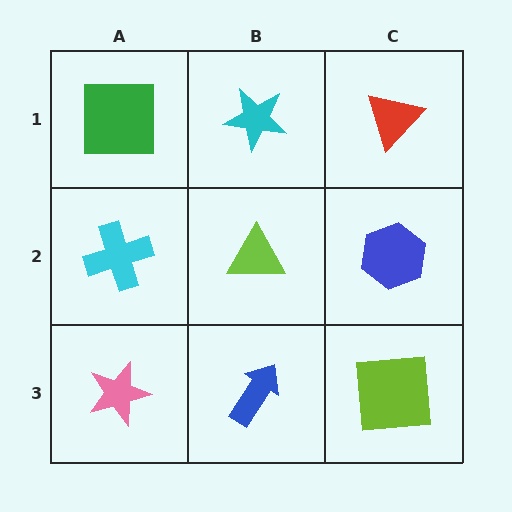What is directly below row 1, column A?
A cyan cross.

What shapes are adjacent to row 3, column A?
A cyan cross (row 2, column A), a blue arrow (row 3, column B).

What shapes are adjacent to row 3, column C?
A blue hexagon (row 2, column C), a blue arrow (row 3, column B).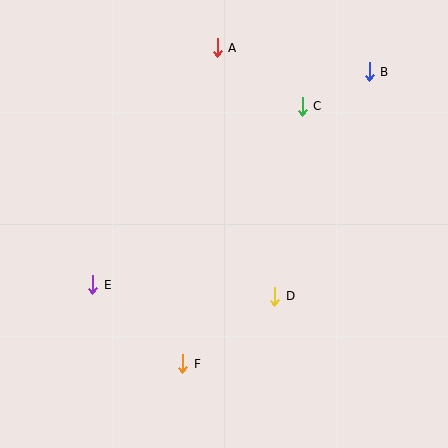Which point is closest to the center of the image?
Point D at (275, 296) is closest to the center.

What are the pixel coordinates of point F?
Point F is at (183, 364).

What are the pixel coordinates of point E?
Point E is at (93, 285).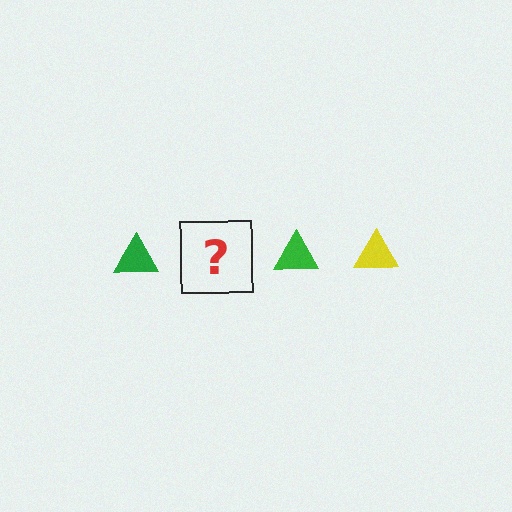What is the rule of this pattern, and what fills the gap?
The rule is that the pattern cycles through green, yellow triangles. The gap should be filled with a yellow triangle.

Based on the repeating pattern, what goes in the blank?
The blank should be a yellow triangle.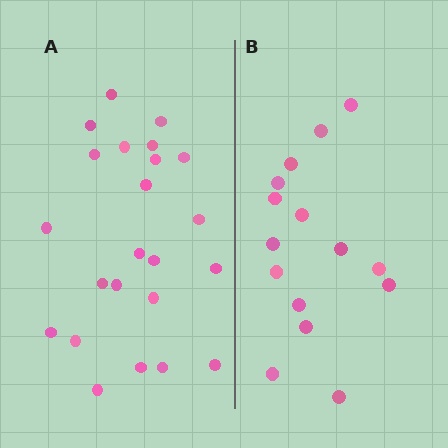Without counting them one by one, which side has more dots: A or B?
Region A (the left region) has more dots.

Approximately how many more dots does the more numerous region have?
Region A has roughly 8 or so more dots than region B.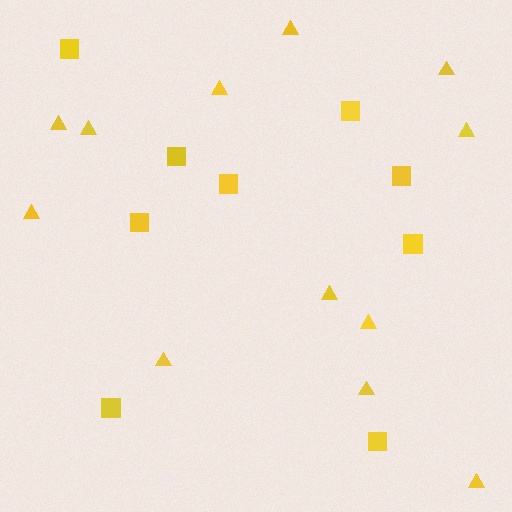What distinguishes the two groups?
There are 2 groups: one group of squares (9) and one group of triangles (12).